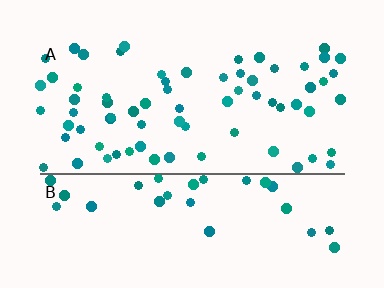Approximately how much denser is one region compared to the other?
Approximately 1.9× — region A over region B.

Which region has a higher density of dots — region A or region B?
A (the top).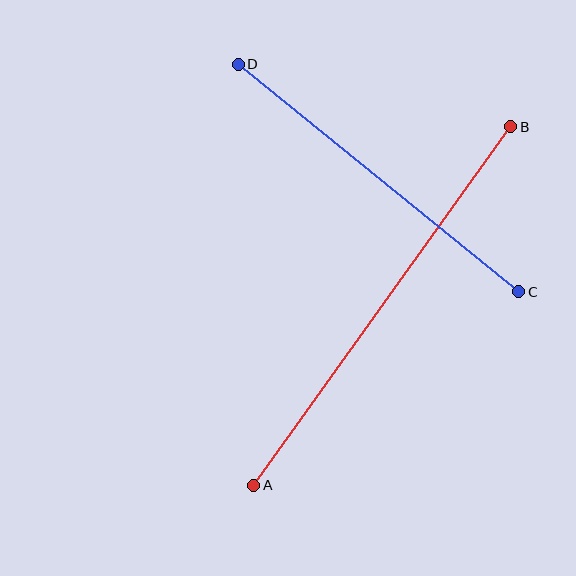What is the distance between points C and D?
The distance is approximately 361 pixels.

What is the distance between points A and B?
The distance is approximately 441 pixels.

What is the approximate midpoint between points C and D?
The midpoint is at approximately (378, 178) pixels.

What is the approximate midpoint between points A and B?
The midpoint is at approximately (382, 306) pixels.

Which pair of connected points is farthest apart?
Points A and B are farthest apart.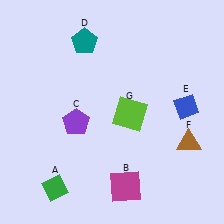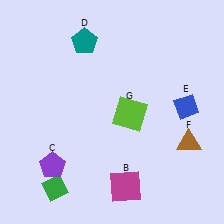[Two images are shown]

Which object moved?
The purple pentagon (C) moved down.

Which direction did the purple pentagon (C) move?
The purple pentagon (C) moved down.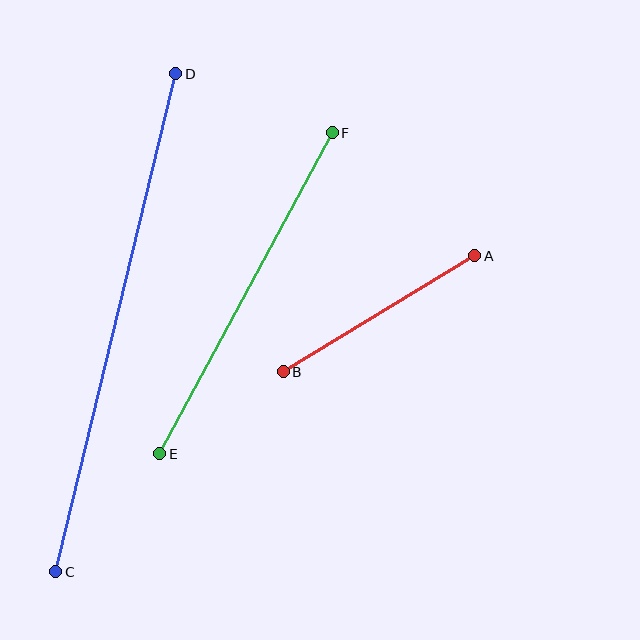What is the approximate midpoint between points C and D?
The midpoint is at approximately (116, 323) pixels.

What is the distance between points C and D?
The distance is approximately 512 pixels.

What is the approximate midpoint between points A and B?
The midpoint is at approximately (379, 314) pixels.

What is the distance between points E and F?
The distance is approximately 364 pixels.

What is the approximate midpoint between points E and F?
The midpoint is at approximately (246, 293) pixels.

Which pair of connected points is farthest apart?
Points C and D are farthest apart.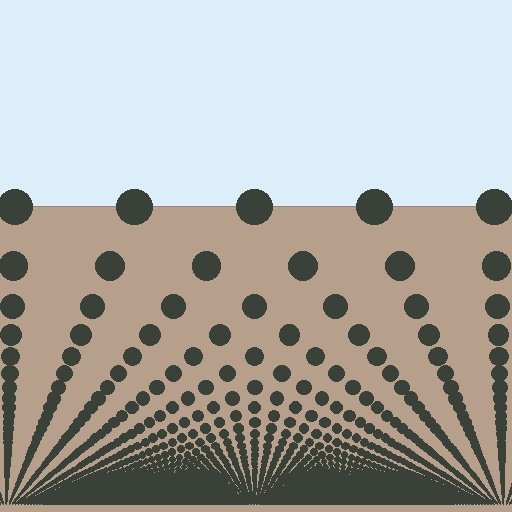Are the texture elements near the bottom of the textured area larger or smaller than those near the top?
Smaller. The gradient is inverted — elements near the bottom are smaller and denser.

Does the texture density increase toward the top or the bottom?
Density increases toward the bottom.